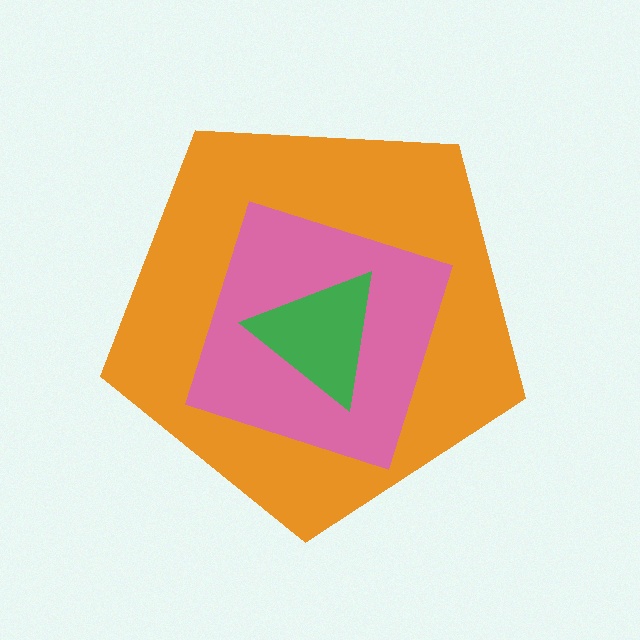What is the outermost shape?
The orange pentagon.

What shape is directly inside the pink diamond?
The green triangle.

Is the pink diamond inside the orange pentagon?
Yes.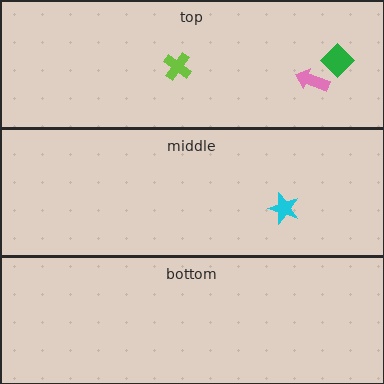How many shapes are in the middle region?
1.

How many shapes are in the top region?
3.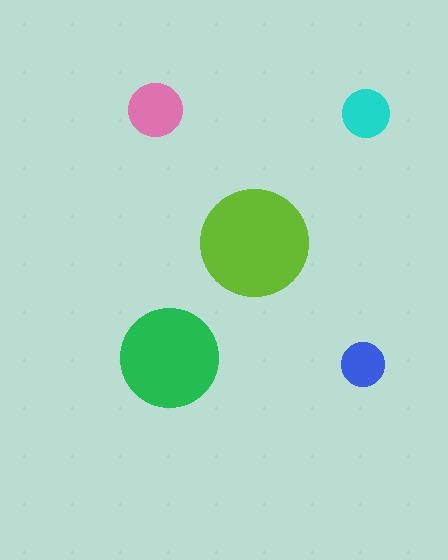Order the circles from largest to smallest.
the lime one, the green one, the pink one, the cyan one, the blue one.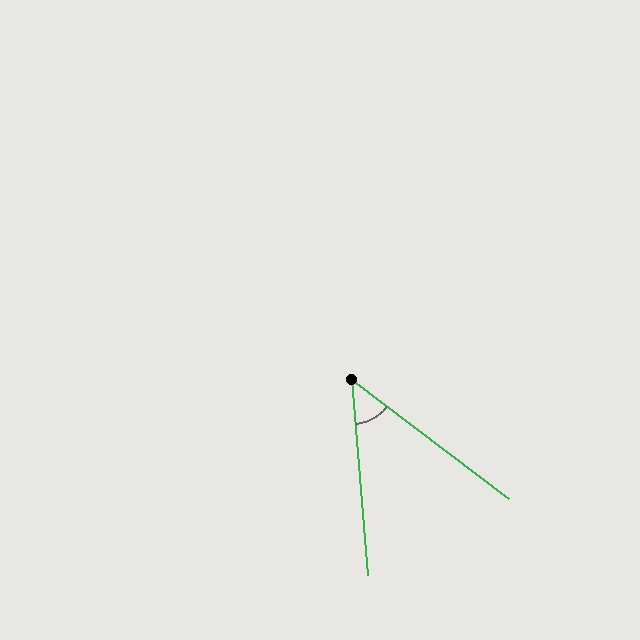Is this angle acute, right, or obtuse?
It is acute.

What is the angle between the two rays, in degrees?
Approximately 48 degrees.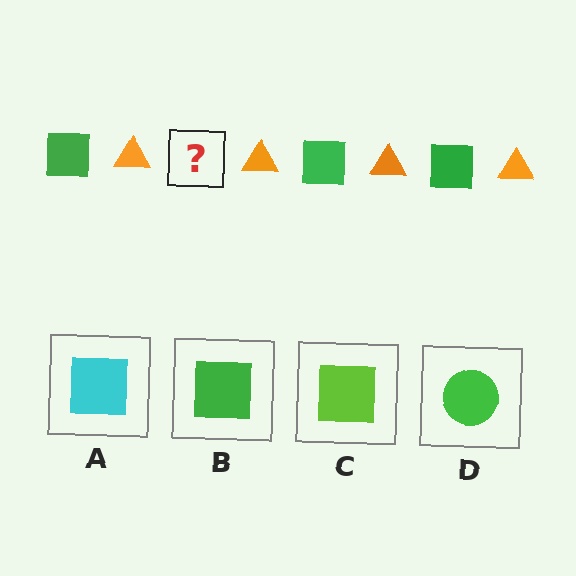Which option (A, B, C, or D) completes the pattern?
B.